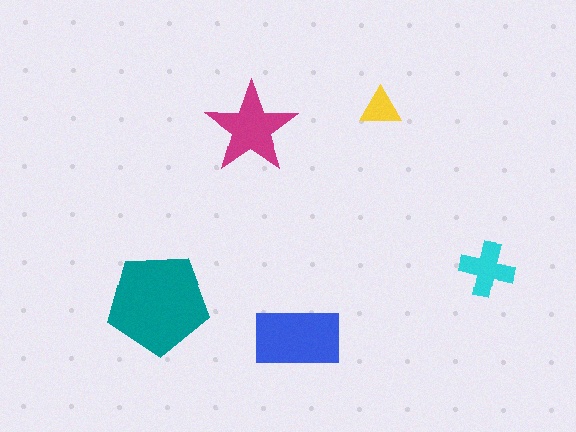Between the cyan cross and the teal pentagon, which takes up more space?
The teal pentagon.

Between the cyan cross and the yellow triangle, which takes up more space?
The cyan cross.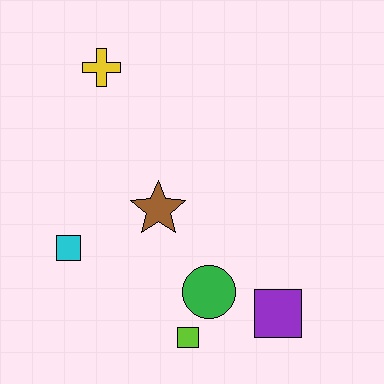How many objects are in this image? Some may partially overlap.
There are 6 objects.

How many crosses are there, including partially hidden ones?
There is 1 cross.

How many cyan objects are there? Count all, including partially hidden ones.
There is 1 cyan object.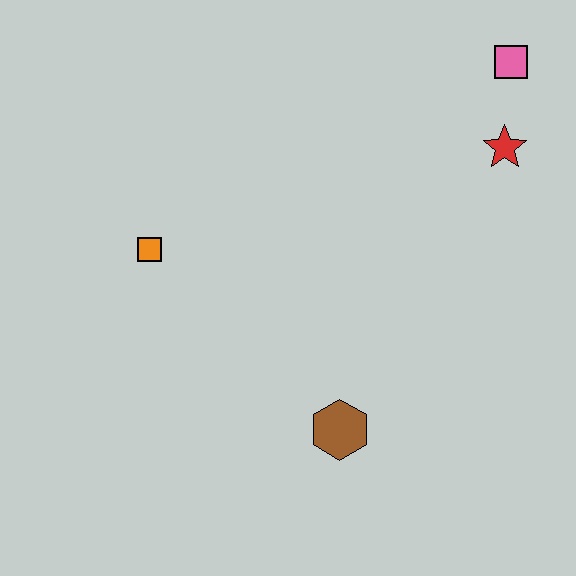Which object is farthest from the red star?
The orange square is farthest from the red star.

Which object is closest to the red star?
The pink square is closest to the red star.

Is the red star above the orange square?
Yes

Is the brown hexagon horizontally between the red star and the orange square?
Yes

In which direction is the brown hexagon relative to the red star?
The brown hexagon is below the red star.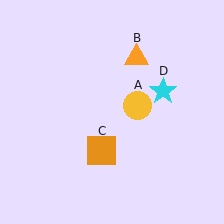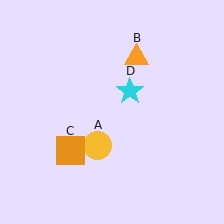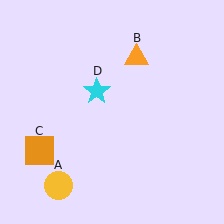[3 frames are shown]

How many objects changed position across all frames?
3 objects changed position: yellow circle (object A), orange square (object C), cyan star (object D).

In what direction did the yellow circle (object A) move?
The yellow circle (object A) moved down and to the left.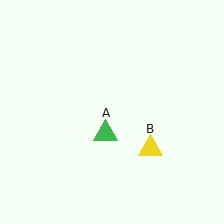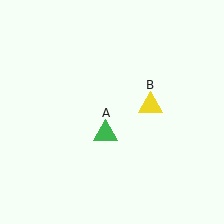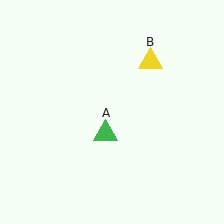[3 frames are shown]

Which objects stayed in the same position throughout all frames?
Green triangle (object A) remained stationary.